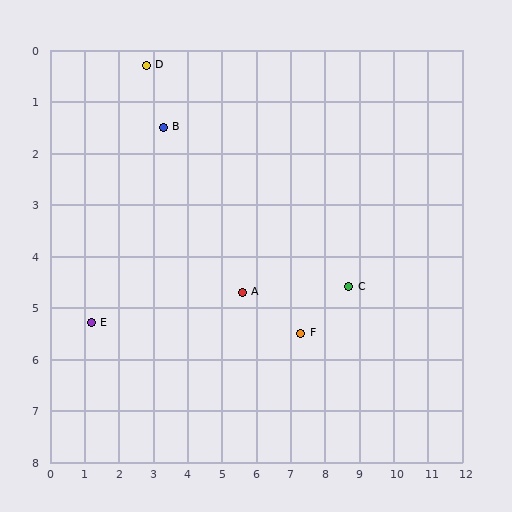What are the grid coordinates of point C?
Point C is at approximately (8.7, 4.6).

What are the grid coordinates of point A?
Point A is at approximately (5.6, 4.7).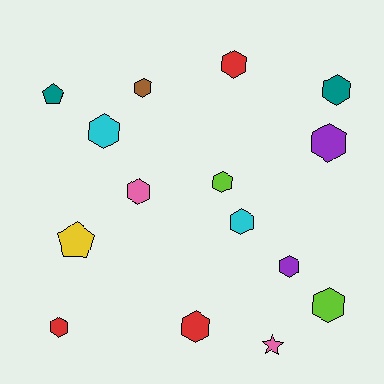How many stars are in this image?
There is 1 star.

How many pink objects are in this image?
There are 2 pink objects.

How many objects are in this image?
There are 15 objects.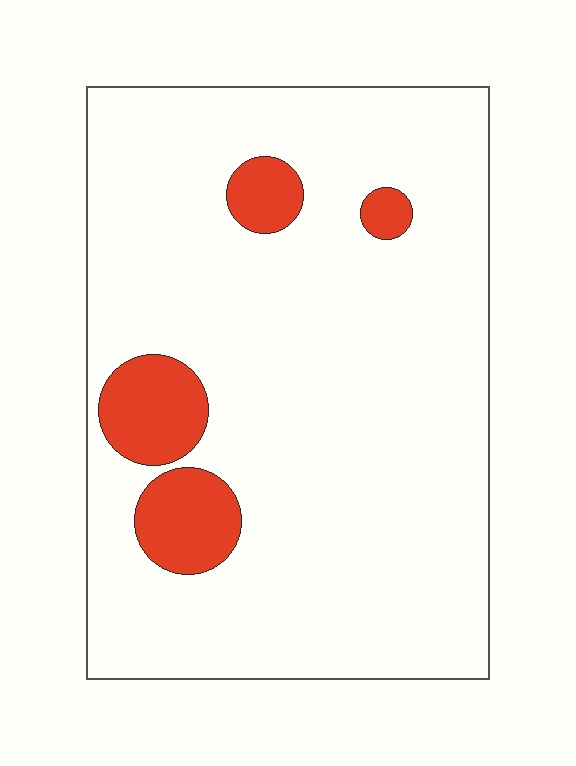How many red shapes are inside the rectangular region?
4.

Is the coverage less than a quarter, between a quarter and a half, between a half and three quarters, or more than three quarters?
Less than a quarter.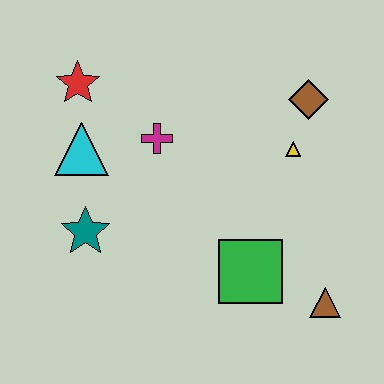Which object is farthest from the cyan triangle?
The brown triangle is farthest from the cyan triangle.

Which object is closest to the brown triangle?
The green square is closest to the brown triangle.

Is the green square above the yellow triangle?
No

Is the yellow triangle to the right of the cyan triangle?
Yes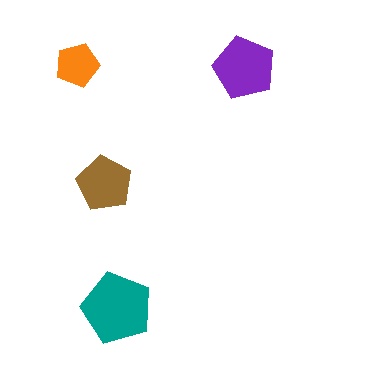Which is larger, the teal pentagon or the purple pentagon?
The teal one.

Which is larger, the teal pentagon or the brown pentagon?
The teal one.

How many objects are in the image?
There are 4 objects in the image.